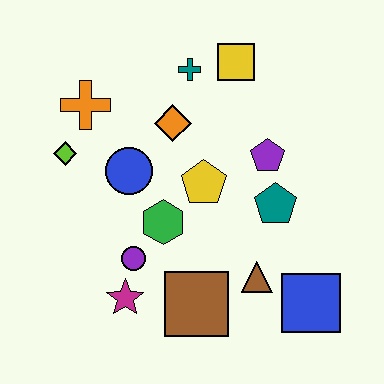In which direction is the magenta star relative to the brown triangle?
The magenta star is to the left of the brown triangle.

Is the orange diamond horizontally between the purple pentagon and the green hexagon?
Yes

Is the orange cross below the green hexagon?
No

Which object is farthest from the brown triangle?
The orange cross is farthest from the brown triangle.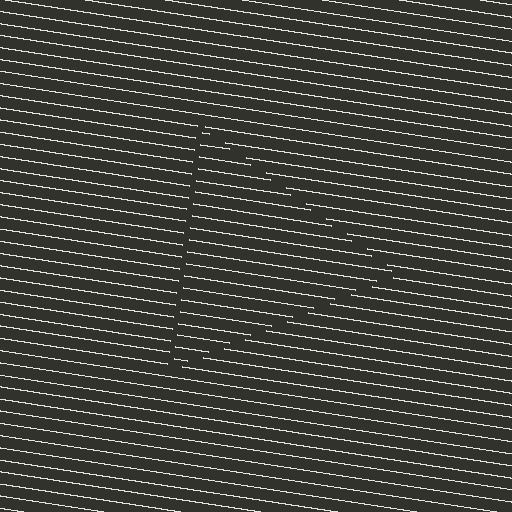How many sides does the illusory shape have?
3 sides — the line-ends trace a triangle.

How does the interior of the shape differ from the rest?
The interior of the shape contains the same grating, shifted by half a period — the contour is defined by the phase discontinuity where line-ends from the inner and outer gratings abut.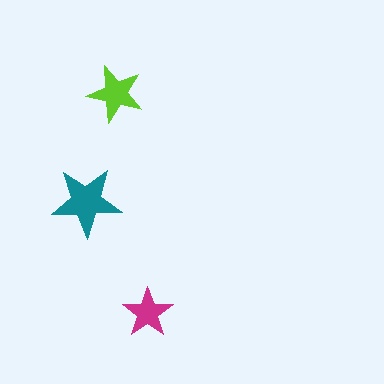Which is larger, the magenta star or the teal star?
The teal one.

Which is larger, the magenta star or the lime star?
The lime one.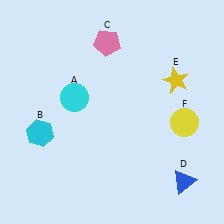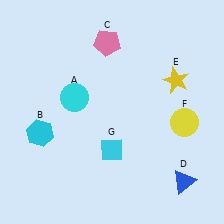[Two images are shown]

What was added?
A cyan diamond (G) was added in Image 2.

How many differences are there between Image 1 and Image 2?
There is 1 difference between the two images.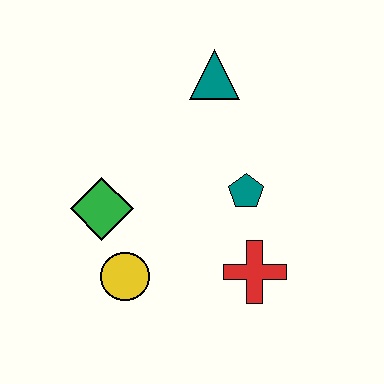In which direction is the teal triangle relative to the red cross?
The teal triangle is above the red cross.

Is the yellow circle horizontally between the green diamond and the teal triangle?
Yes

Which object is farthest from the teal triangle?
The yellow circle is farthest from the teal triangle.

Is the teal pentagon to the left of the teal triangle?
No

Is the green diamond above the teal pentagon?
No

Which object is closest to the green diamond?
The yellow circle is closest to the green diamond.